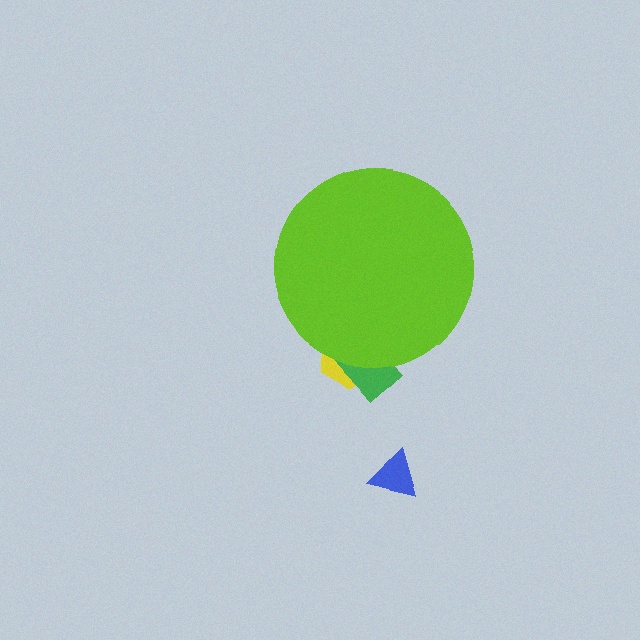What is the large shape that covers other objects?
A lime circle.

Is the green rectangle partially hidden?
Yes, the green rectangle is partially hidden behind the lime circle.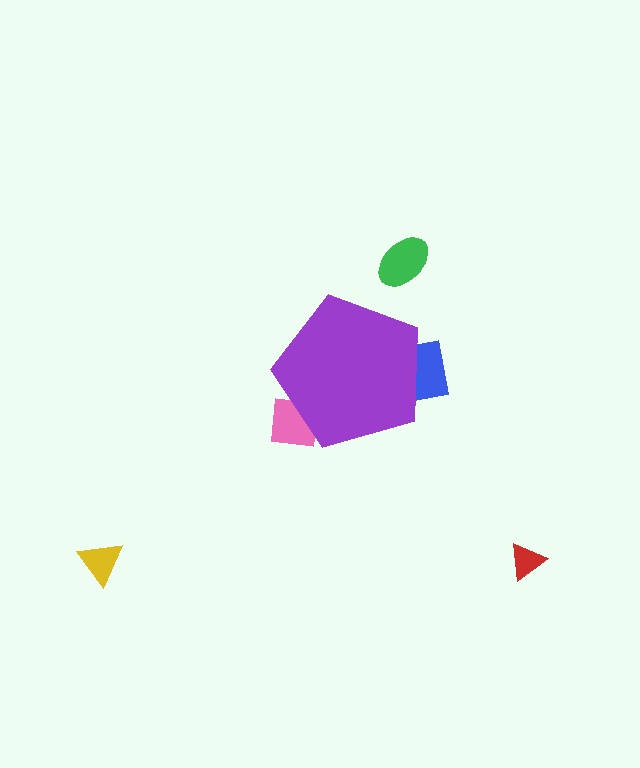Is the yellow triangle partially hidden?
No, the yellow triangle is fully visible.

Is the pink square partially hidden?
Yes, the pink square is partially hidden behind the purple pentagon.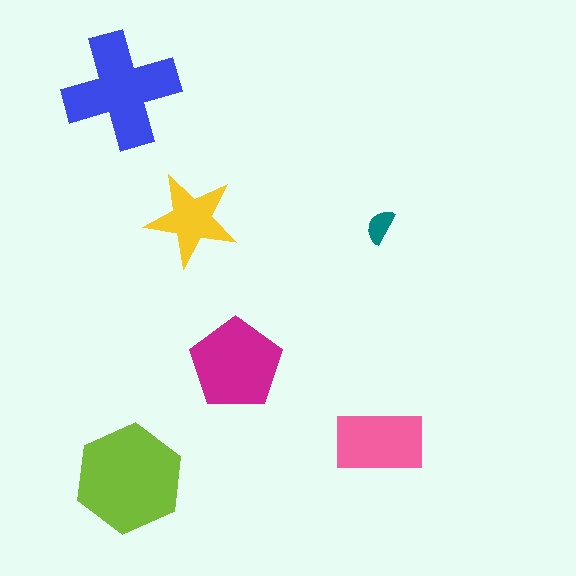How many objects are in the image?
There are 6 objects in the image.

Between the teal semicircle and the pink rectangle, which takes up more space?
The pink rectangle.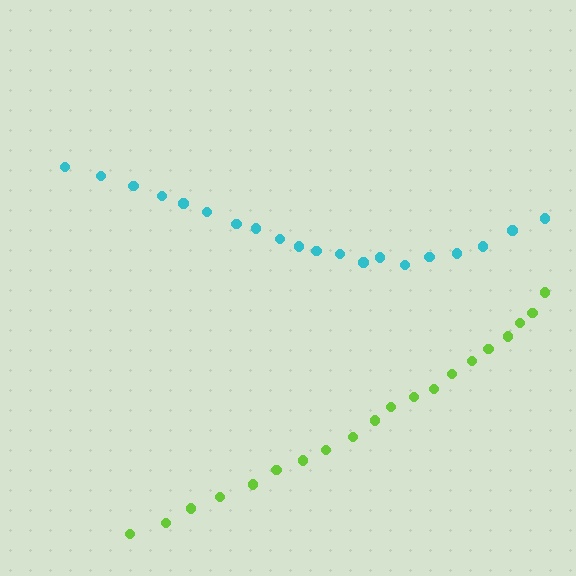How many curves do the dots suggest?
There are 2 distinct paths.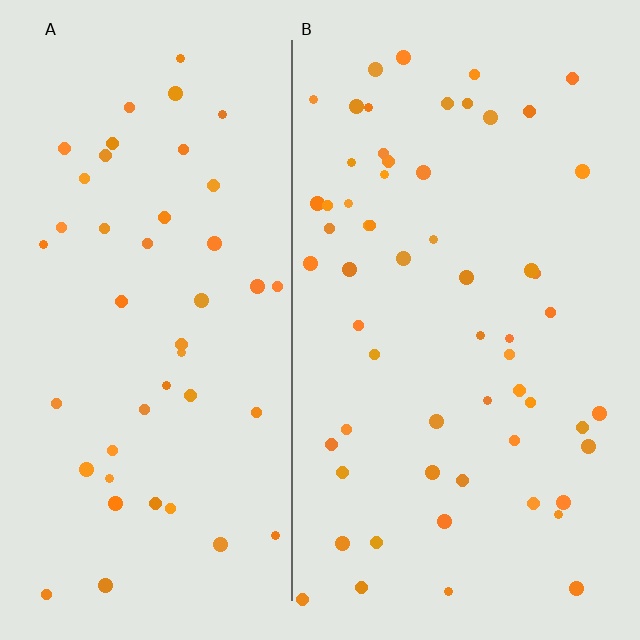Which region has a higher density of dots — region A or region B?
B (the right).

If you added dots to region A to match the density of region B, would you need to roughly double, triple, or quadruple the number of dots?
Approximately double.